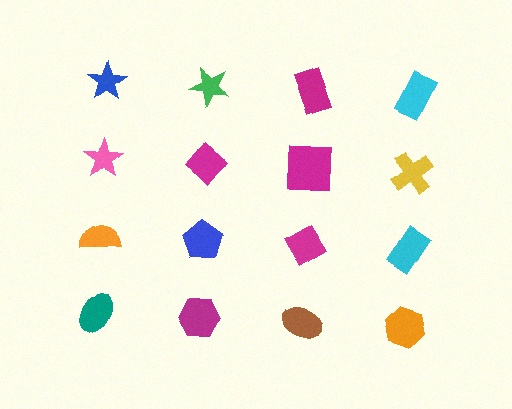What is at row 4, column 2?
A magenta hexagon.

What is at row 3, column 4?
A cyan rectangle.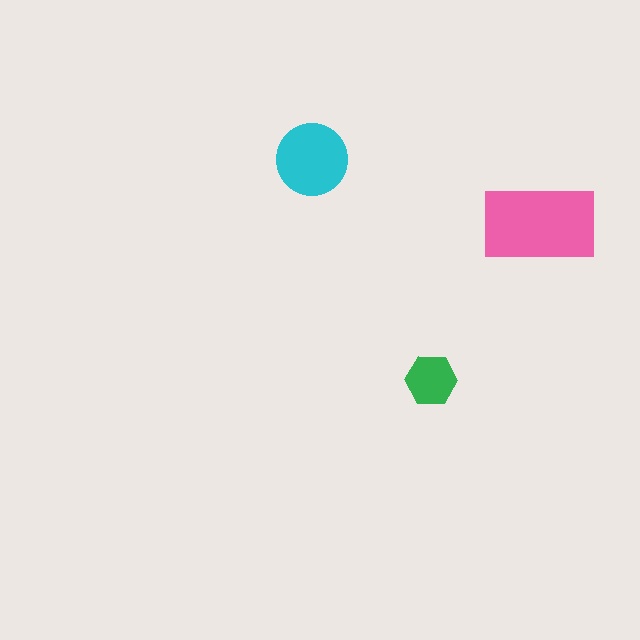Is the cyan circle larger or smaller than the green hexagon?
Larger.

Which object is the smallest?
The green hexagon.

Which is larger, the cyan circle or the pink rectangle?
The pink rectangle.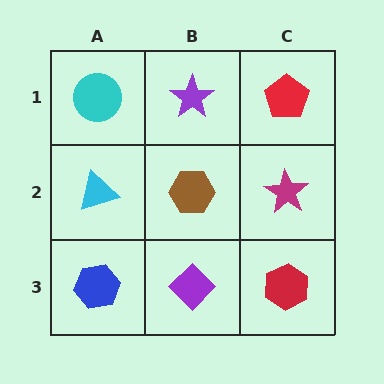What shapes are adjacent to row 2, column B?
A purple star (row 1, column B), a purple diamond (row 3, column B), a cyan triangle (row 2, column A), a magenta star (row 2, column C).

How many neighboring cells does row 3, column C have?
2.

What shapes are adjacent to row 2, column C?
A red pentagon (row 1, column C), a red hexagon (row 3, column C), a brown hexagon (row 2, column B).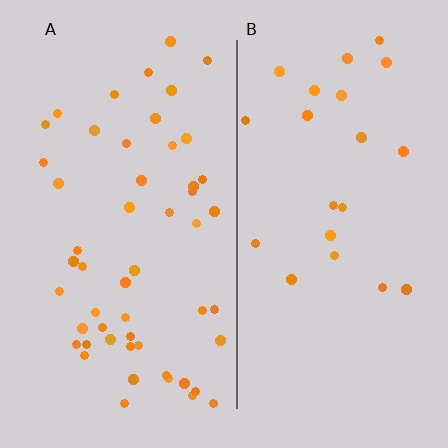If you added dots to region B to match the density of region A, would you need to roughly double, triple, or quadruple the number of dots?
Approximately double.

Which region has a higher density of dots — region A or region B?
A (the left).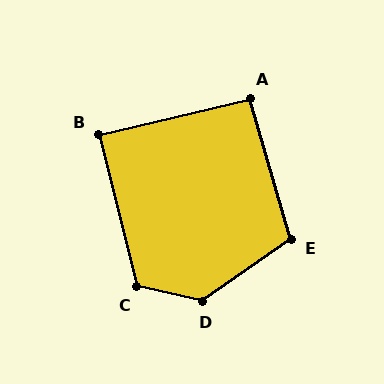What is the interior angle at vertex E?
Approximately 109 degrees (obtuse).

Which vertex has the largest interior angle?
D, at approximately 132 degrees.